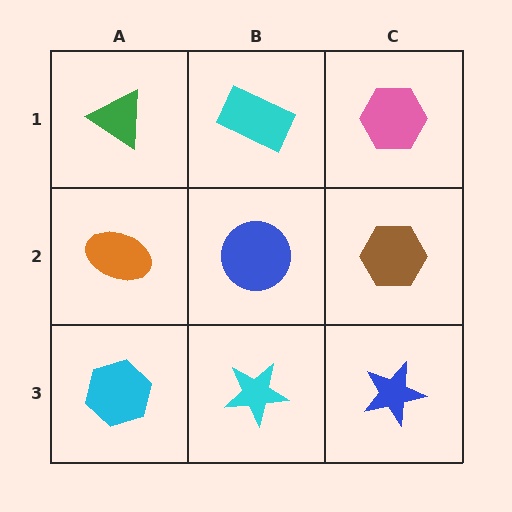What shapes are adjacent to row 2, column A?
A green triangle (row 1, column A), a cyan hexagon (row 3, column A), a blue circle (row 2, column B).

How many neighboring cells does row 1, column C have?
2.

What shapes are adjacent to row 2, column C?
A pink hexagon (row 1, column C), a blue star (row 3, column C), a blue circle (row 2, column B).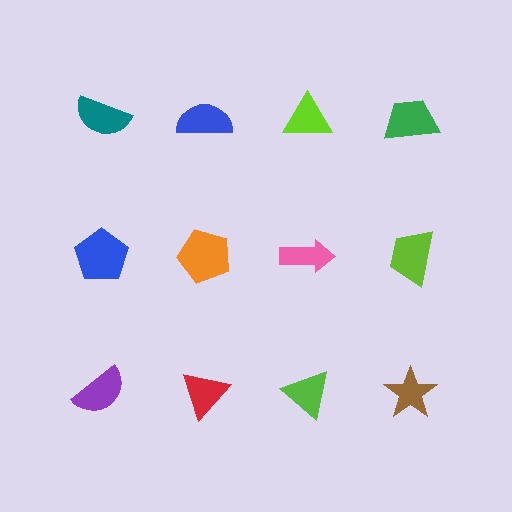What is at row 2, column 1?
A blue pentagon.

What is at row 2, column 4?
A lime trapezoid.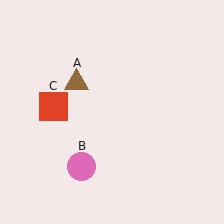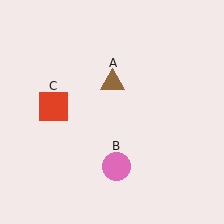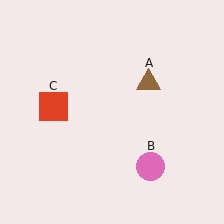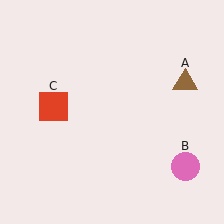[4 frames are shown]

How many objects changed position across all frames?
2 objects changed position: brown triangle (object A), pink circle (object B).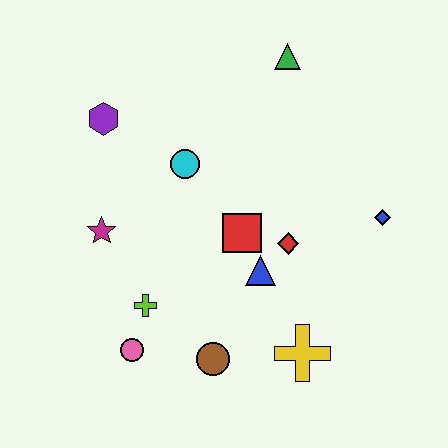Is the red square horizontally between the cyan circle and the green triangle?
Yes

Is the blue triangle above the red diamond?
No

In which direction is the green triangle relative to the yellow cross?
The green triangle is above the yellow cross.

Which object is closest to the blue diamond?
The red diamond is closest to the blue diamond.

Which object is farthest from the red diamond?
The purple hexagon is farthest from the red diamond.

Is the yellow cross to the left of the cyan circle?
No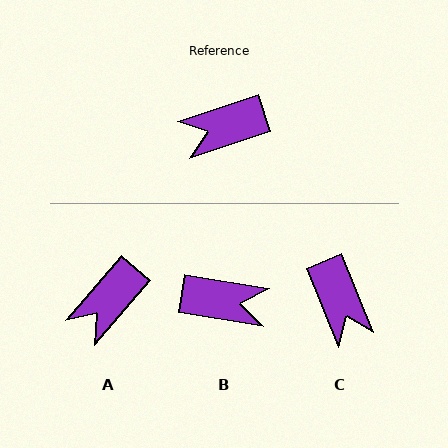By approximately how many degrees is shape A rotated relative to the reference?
Approximately 31 degrees counter-clockwise.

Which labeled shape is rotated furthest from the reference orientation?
B, about 152 degrees away.